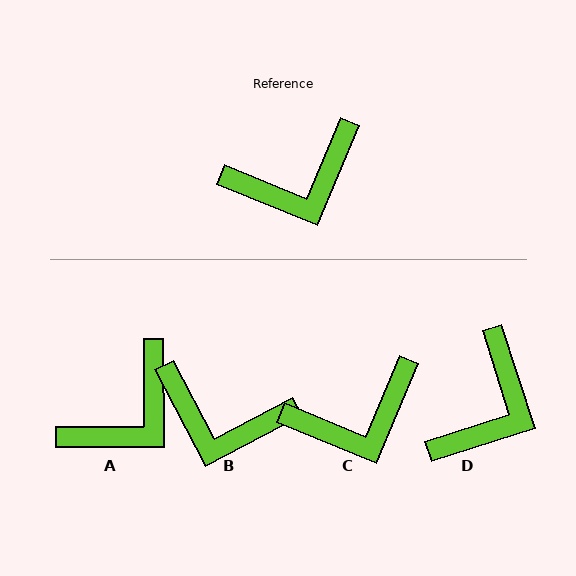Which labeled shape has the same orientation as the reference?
C.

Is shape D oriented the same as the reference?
No, it is off by about 40 degrees.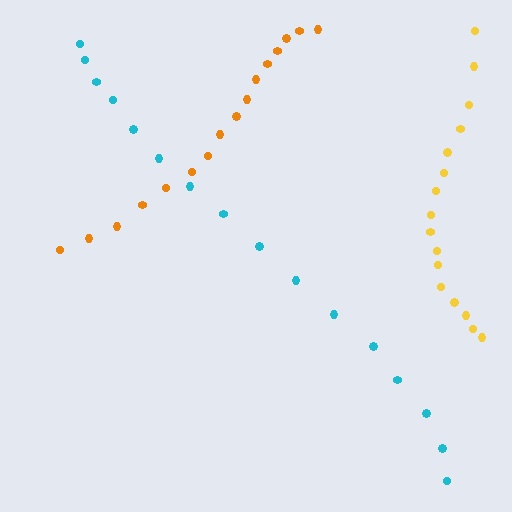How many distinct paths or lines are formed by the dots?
There are 3 distinct paths.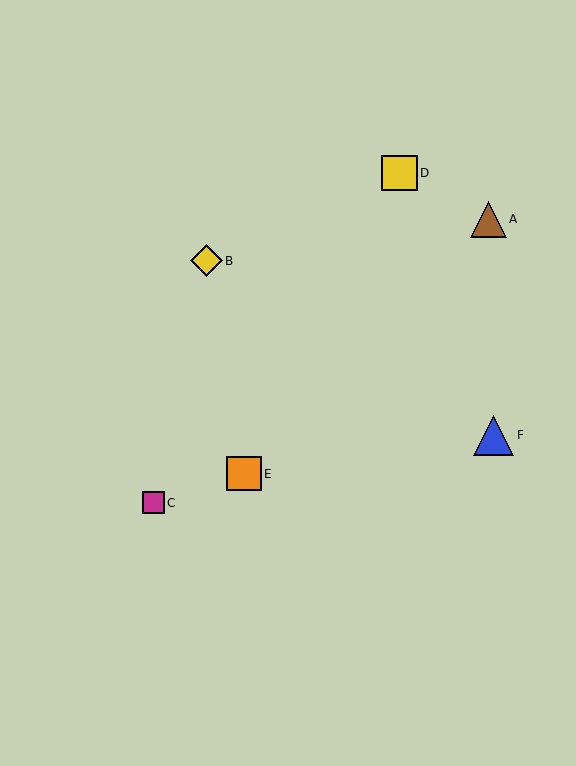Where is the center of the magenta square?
The center of the magenta square is at (154, 503).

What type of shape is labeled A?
Shape A is a brown triangle.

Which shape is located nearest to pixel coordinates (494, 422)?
The blue triangle (labeled F) at (494, 435) is nearest to that location.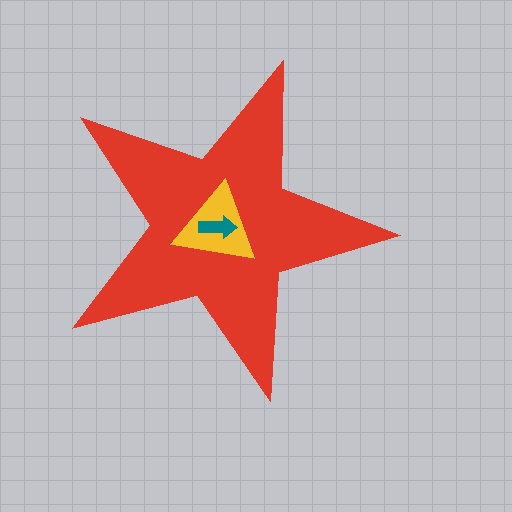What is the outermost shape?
The red star.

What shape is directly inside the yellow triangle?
The teal arrow.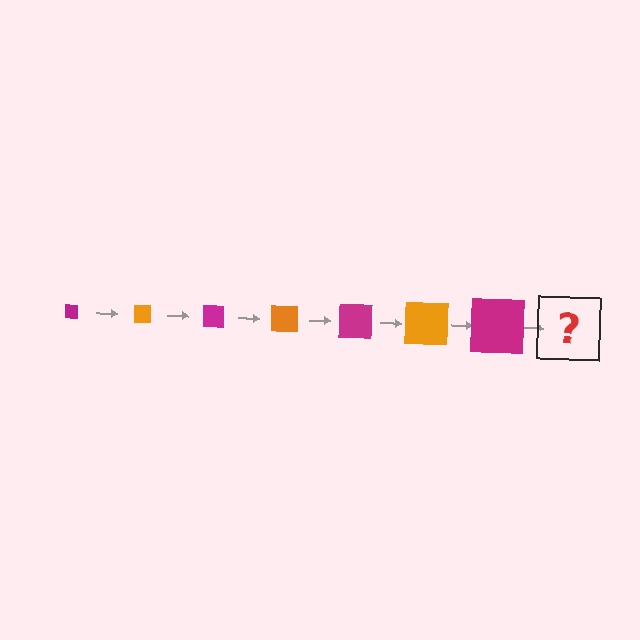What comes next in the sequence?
The next element should be an orange square, larger than the previous one.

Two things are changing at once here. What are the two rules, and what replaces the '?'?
The two rules are that the square grows larger each step and the color cycles through magenta and orange. The '?' should be an orange square, larger than the previous one.